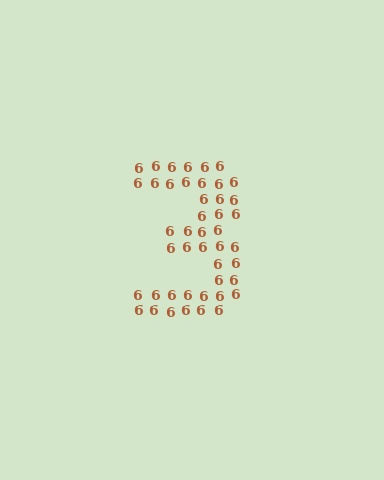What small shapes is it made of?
It is made of small digit 6's.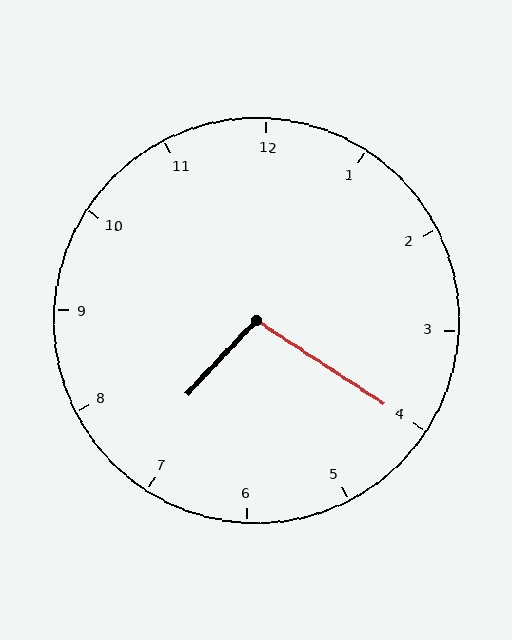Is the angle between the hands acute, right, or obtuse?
It is obtuse.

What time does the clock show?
7:20.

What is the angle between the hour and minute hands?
Approximately 100 degrees.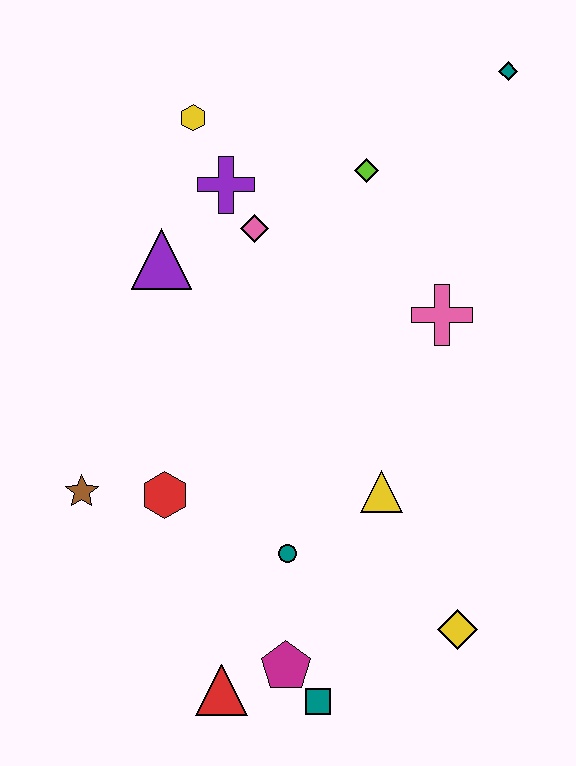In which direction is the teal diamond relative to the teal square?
The teal diamond is above the teal square.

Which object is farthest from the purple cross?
The teal square is farthest from the purple cross.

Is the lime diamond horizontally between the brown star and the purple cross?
No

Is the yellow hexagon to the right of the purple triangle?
Yes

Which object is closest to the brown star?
The red hexagon is closest to the brown star.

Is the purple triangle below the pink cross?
No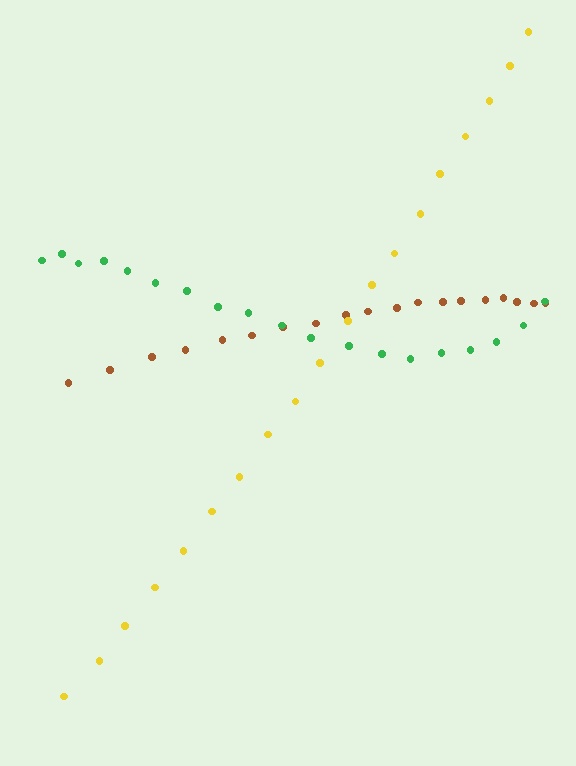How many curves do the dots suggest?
There are 3 distinct paths.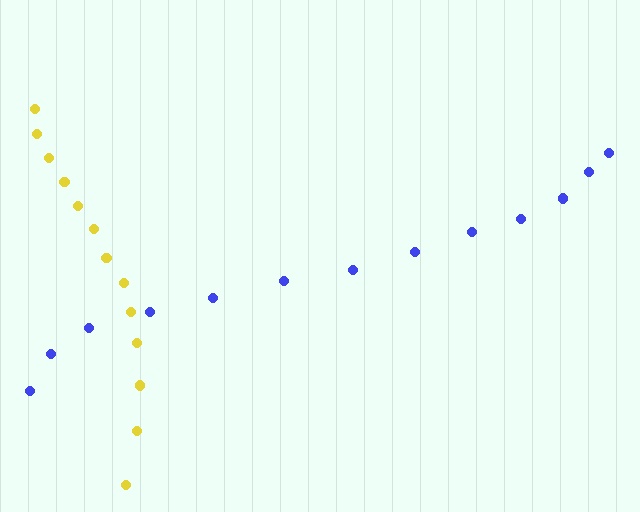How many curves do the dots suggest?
There are 2 distinct paths.